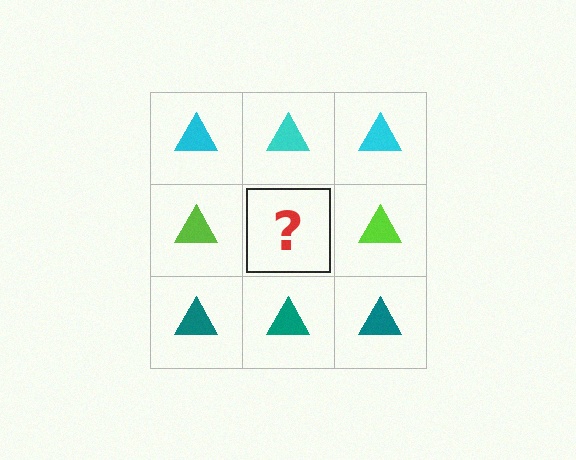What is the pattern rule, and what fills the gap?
The rule is that each row has a consistent color. The gap should be filled with a lime triangle.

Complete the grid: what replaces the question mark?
The question mark should be replaced with a lime triangle.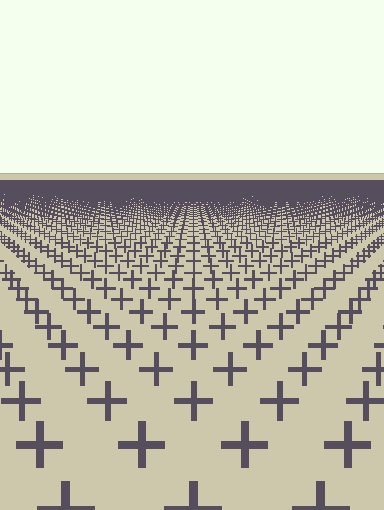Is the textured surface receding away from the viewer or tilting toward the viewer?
The surface is receding away from the viewer. Texture elements get smaller and denser toward the top.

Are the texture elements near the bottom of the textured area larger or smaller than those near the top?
Larger. Near the bottom, elements are closer to the viewer and appear at a bigger on-screen size.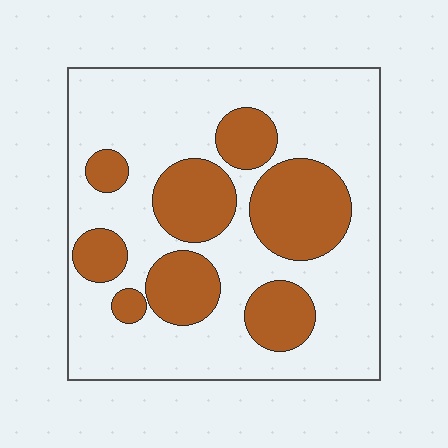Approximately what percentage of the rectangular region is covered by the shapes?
Approximately 30%.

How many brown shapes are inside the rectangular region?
8.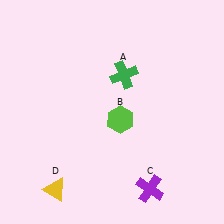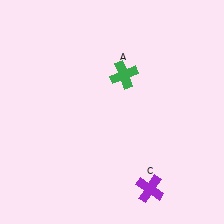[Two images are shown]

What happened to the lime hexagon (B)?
The lime hexagon (B) was removed in Image 2. It was in the bottom-right area of Image 1.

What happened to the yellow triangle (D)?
The yellow triangle (D) was removed in Image 2. It was in the bottom-left area of Image 1.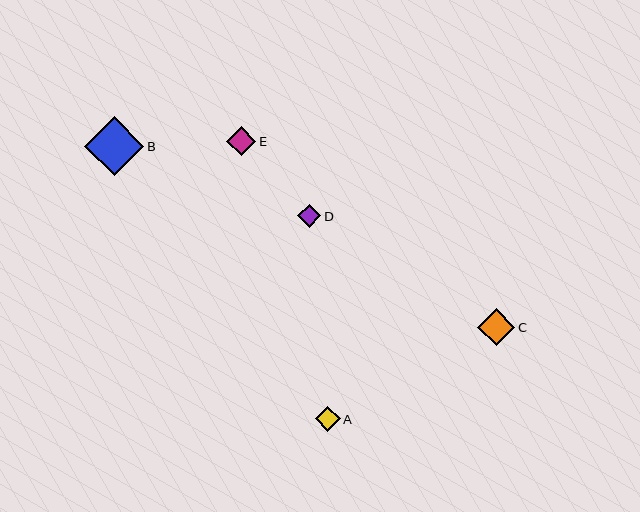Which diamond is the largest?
Diamond B is the largest with a size of approximately 59 pixels.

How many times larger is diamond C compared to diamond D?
Diamond C is approximately 1.6 times the size of diamond D.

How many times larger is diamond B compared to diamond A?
Diamond B is approximately 2.4 times the size of diamond A.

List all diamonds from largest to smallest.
From largest to smallest: B, C, E, A, D.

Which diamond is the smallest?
Diamond D is the smallest with a size of approximately 23 pixels.